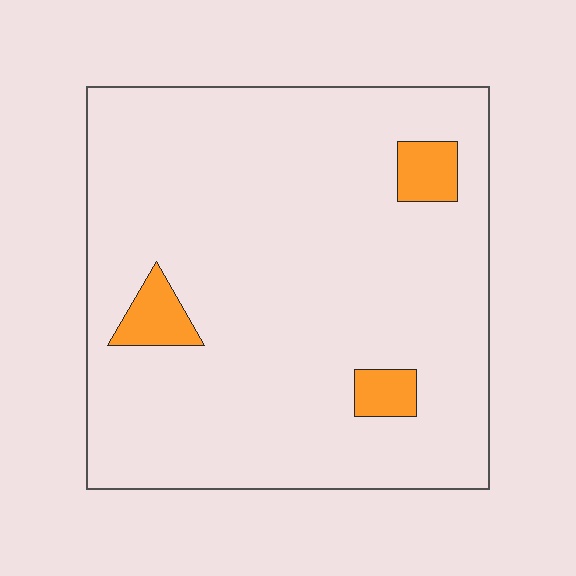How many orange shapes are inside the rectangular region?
3.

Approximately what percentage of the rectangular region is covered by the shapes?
Approximately 5%.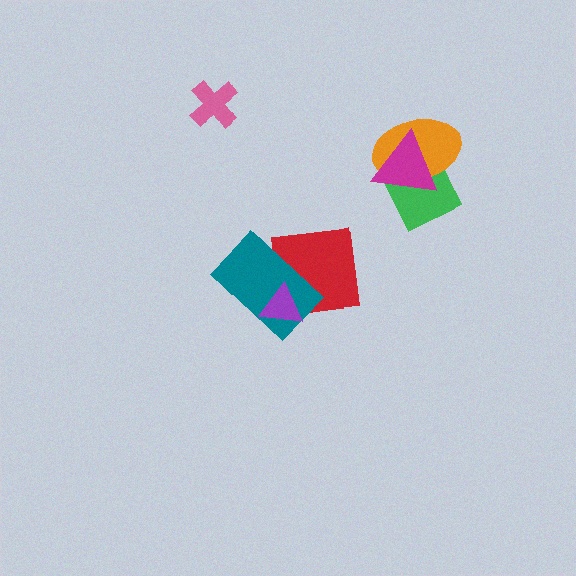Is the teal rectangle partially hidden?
Yes, it is partially covered by another shape.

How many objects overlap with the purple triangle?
2 objects overlap with the purple triangle.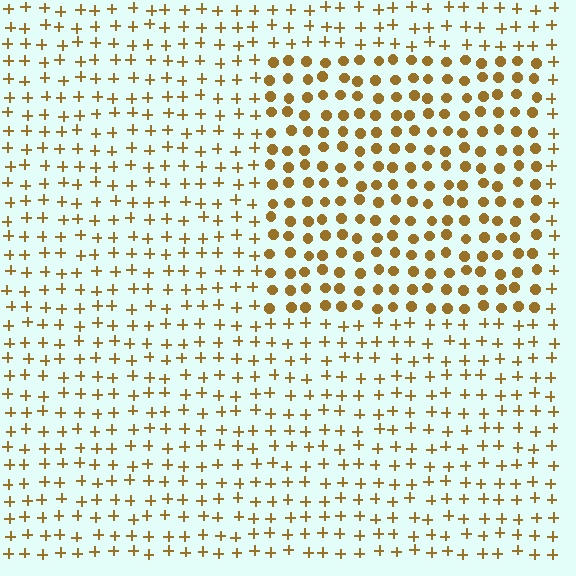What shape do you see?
I see a rectangle.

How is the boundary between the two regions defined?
The boundary is defined by a change in element shape: circles inside vs. plus signs outside. All elements share the same color and spacing.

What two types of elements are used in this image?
The image uses circles inside the rectangle region and plus signs outside it.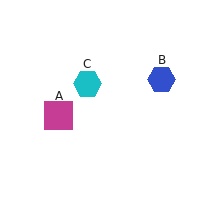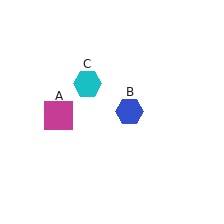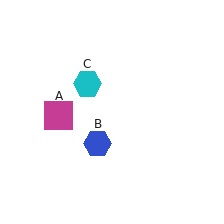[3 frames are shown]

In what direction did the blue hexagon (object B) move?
The blue hexagon (object B) moved down and to the left.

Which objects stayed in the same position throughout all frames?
Magenta square (object A) and cyan hexagon (object C) remained stationary.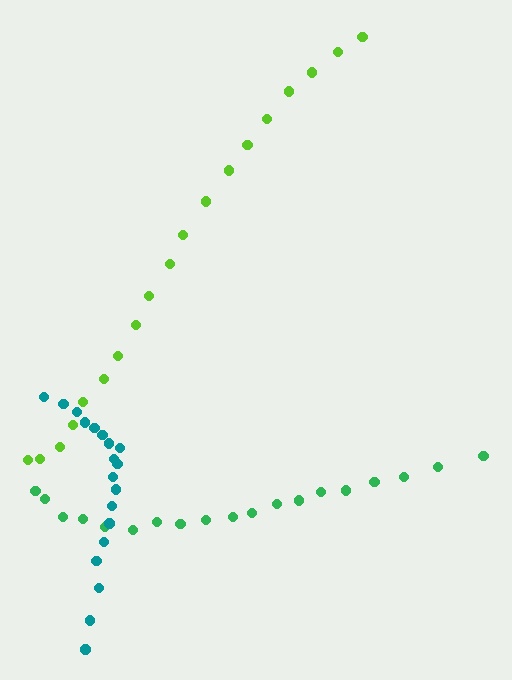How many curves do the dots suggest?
There are 3 distinct paths.